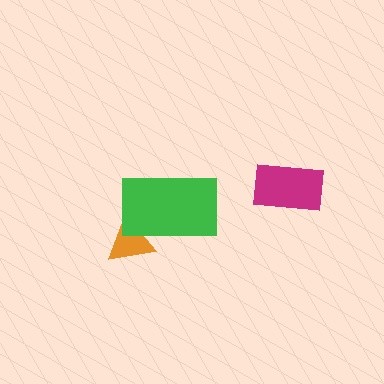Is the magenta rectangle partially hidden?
No, no other shape covers it.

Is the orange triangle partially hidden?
Yes, it is partially covered by another shape.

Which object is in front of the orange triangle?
The green rectangle is in front of the orange triangle.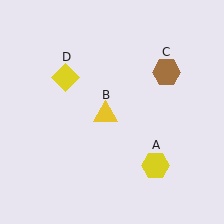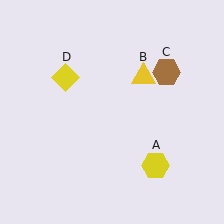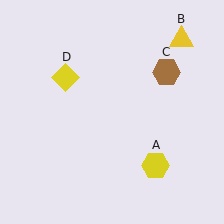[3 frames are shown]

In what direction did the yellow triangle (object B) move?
The yellow triangle (object B) moved up and to the right.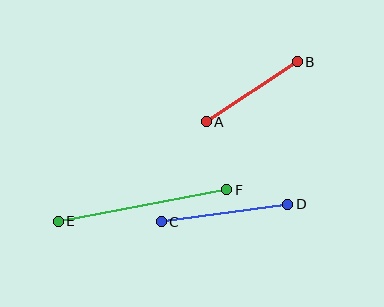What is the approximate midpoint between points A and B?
The midpoint is at approximately (252, 92) pixels.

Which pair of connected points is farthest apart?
Points E and F are farthest apart.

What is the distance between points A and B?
The distance is approximately 109 pixels.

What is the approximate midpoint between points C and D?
The midpoint is at approximately (225, 213) pixels.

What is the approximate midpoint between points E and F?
The midpoint is at approximately (143, 206) pixels.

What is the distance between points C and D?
The distance is approximately 128 pixels.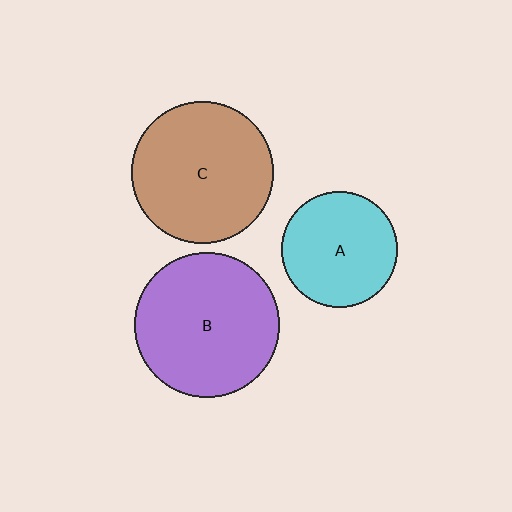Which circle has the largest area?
Circle B (purple).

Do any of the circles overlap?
No, none of the circles overlap.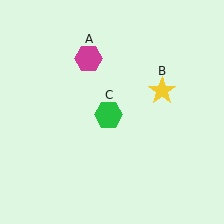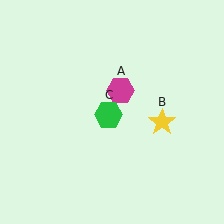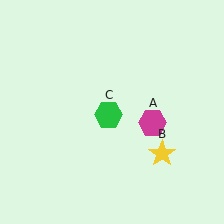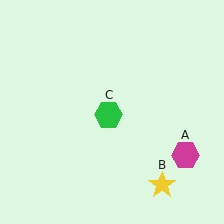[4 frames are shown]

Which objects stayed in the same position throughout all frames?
Green hexagon (object C) remained stationary.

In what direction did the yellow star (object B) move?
The yellow star (object B) moved down.